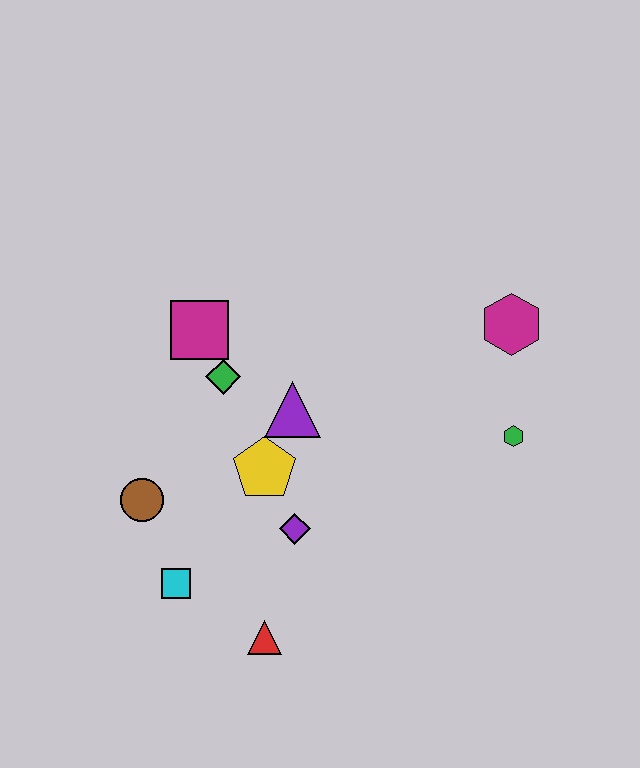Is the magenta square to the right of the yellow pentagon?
No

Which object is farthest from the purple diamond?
The magenta hexagon is farthest from the purple diamond.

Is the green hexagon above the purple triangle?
No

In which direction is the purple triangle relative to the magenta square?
The purple triangle is to the right of the magenta square.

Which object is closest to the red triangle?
The cyan square is closest to the red triangle.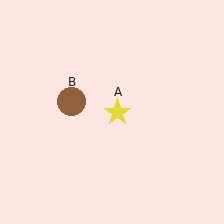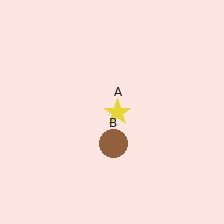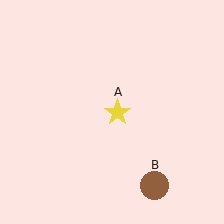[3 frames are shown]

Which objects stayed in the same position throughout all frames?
Yellow star (object A) remained stationary.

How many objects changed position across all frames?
1 object changed position: brown circle (object B).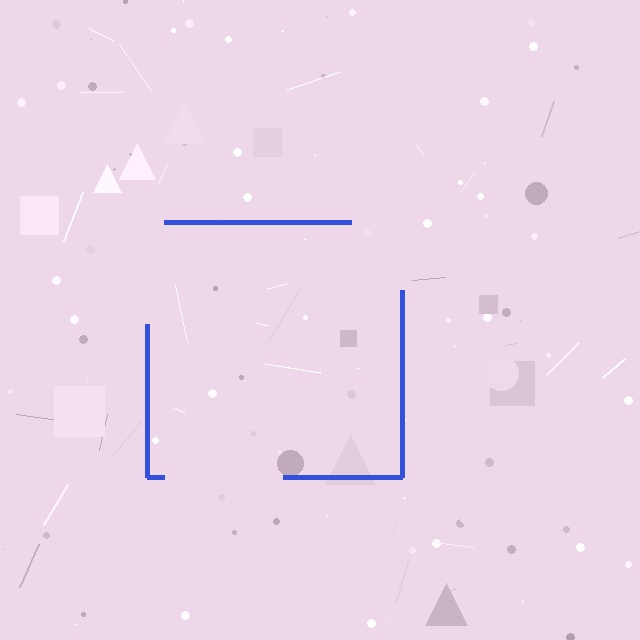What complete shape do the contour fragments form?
The contour fragments form a square.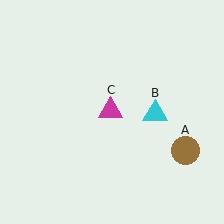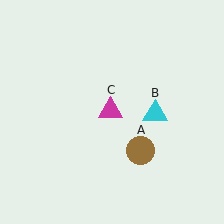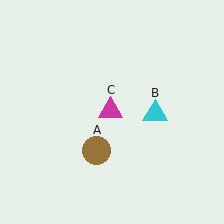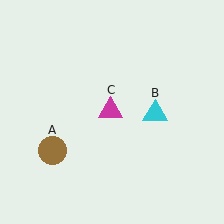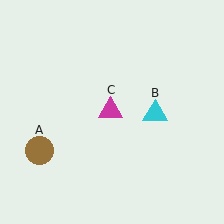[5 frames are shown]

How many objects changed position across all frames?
1 object changed position: brown circle (object A).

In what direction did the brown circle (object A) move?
The brown circle (object A) moved left.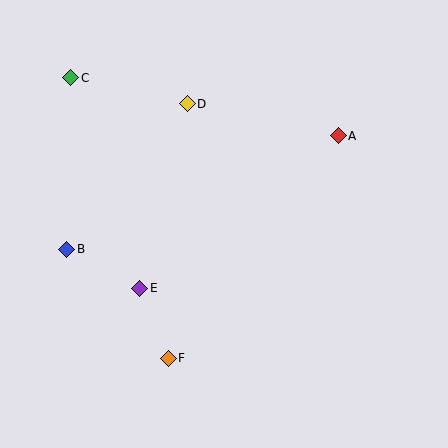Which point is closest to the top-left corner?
Point C is closest to the top-left corner.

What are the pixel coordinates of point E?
Point E is at (140, 288).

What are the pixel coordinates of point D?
Point D is at (187, 104).